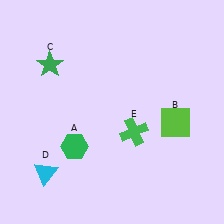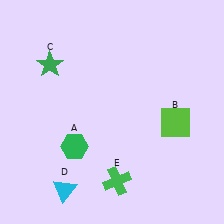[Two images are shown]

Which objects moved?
The objects that moved are: the cyan triangle (D), the green cross (E).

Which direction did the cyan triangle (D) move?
The cyan triangle (D) moved right.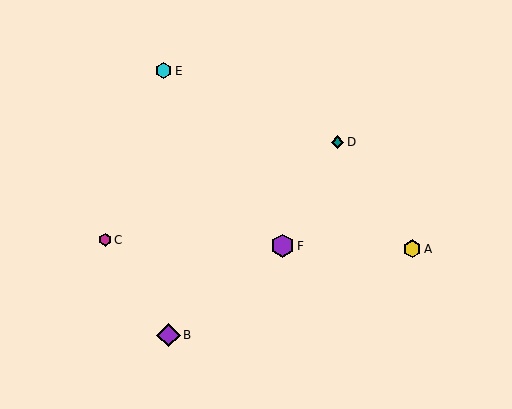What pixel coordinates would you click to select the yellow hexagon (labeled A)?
Click at (412, 249) to select the yellow hexagon A.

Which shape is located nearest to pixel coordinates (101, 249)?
The magenta hexagon (labeled C) at (105, 240) is nearest to that location.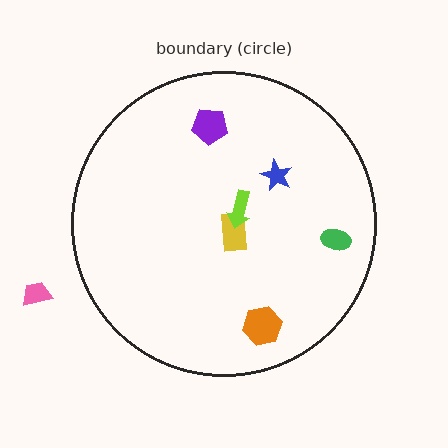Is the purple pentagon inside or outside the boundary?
Inside.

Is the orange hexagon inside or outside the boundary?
Inside.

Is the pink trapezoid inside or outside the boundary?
Outside.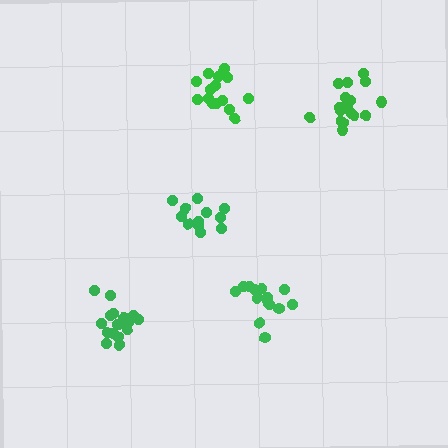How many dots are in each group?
Group 1: 15 dots, Group 2: 12 dots, Group 3: 18 dots, Group 4: 18 dots, Group 5: 16 dots (79 total).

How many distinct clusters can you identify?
There are 5 distinct clusters.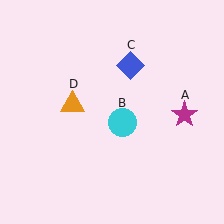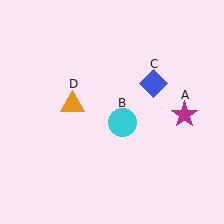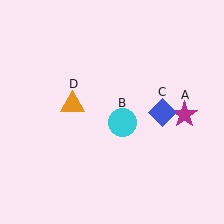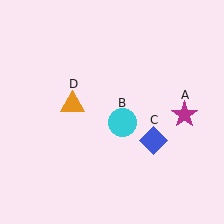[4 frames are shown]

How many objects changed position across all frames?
1 object changed position: blue diamond (object C).